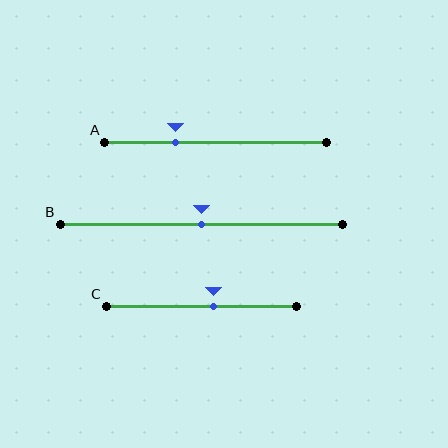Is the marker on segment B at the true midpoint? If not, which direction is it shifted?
Yes, the marker on segment B is at the true midpoint.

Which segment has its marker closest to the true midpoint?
Segment B has its marker closest to the true midpoint.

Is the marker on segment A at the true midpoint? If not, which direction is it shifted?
No, the marker on segment A is shifted to the left by about 18% of the segment length.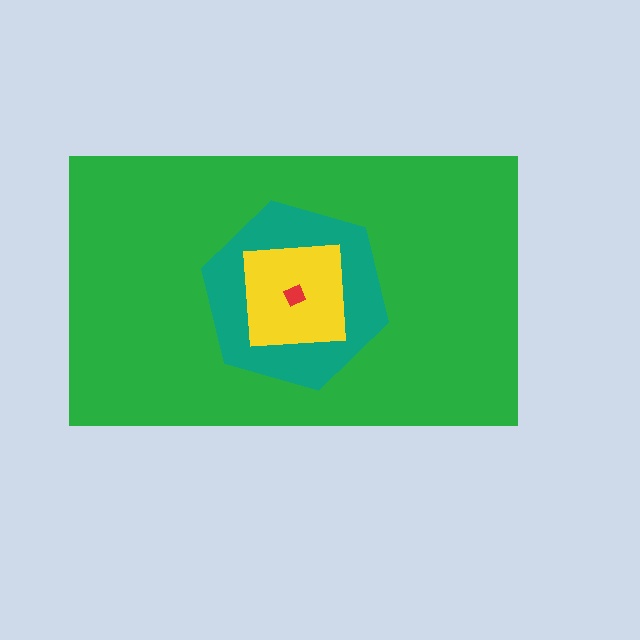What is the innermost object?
The red diamond.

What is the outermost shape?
The green rectangle.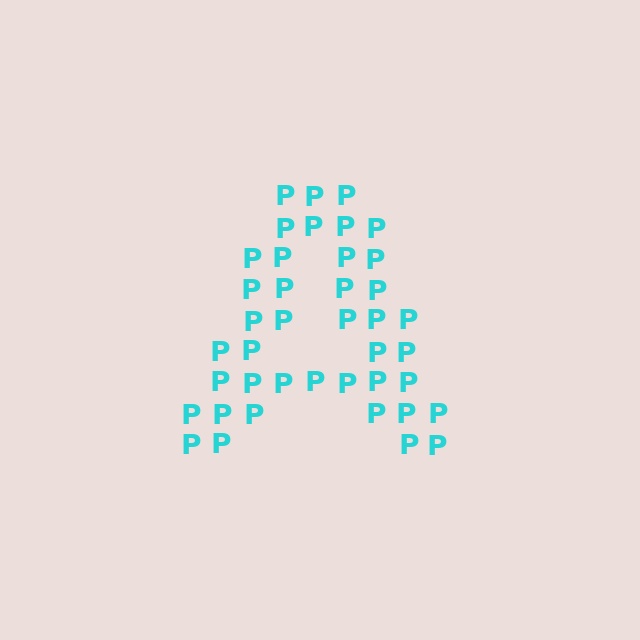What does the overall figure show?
The overall figure shows the letter A.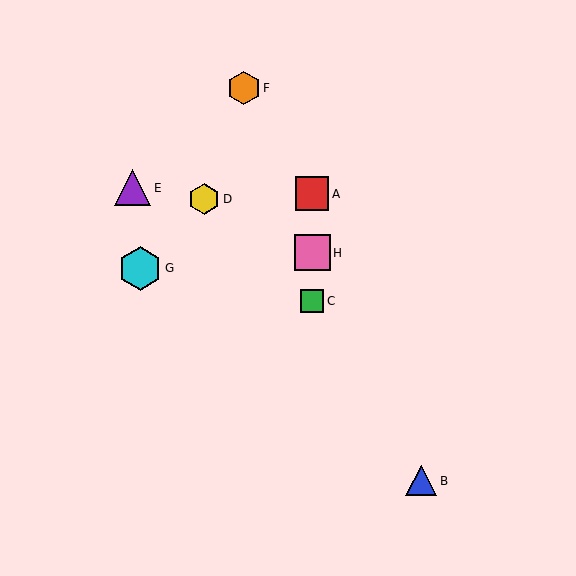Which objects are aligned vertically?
Objects A, C, H are aligned vertically.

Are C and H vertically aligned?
Yes, both are at x≈312.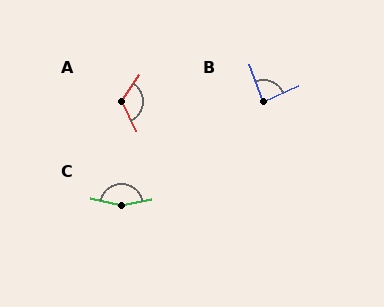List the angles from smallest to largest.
B (85°), A (119°), C (158°).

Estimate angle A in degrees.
Approximately 119 degrees.